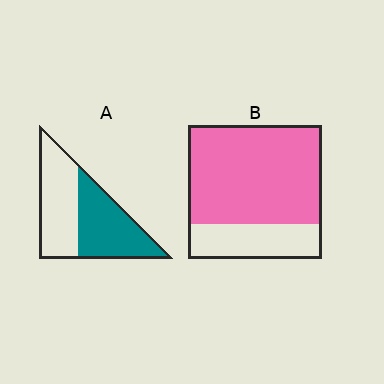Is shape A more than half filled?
Roughly half.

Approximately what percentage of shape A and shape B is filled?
A is approximately 50% and B is approximately 75%.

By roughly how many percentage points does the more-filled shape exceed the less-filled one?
By roughly 25 percentage points (B over A).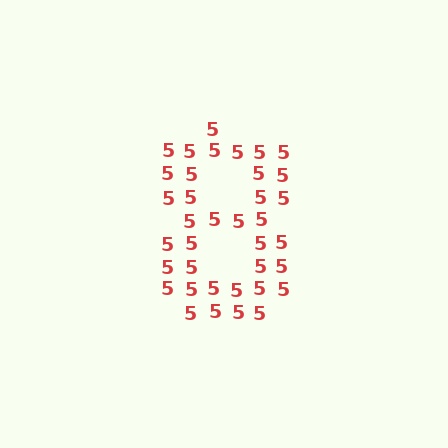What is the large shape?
The large shape is the digit 8.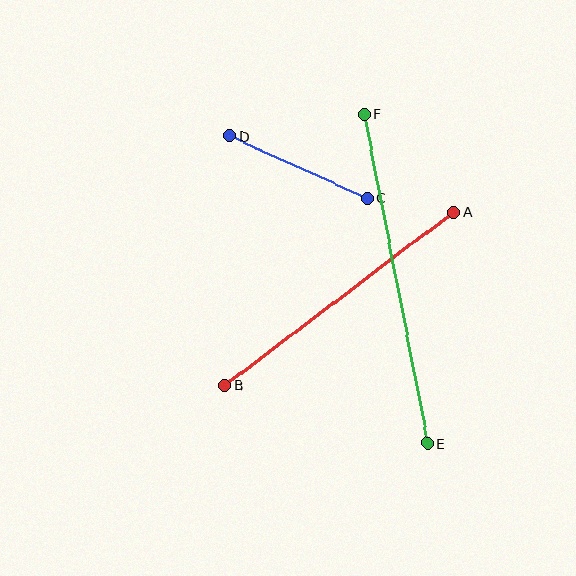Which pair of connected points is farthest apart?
Points E and F are farthest apart.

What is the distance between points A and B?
The distance is approximately 288 pixels.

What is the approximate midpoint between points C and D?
The midpoint is at approximately (298, 167) pixels.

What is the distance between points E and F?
The distance is approximately 335 pixels.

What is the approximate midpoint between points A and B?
The midpoint is at approximately (339, 299) pixels.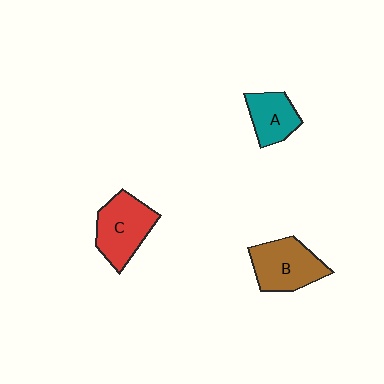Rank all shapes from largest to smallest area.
From largest to smallest: C (red), B (brown), A (teal).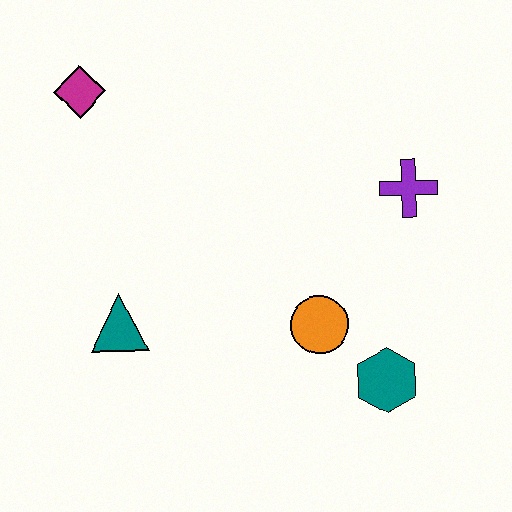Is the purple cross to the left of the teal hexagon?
No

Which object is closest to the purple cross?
The orange circle is closest to the purple cross.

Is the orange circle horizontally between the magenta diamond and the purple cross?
Yes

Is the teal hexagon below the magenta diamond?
Yes